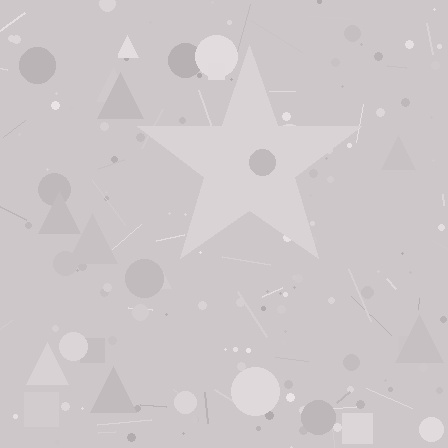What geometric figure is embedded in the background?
A star is embedded in the background.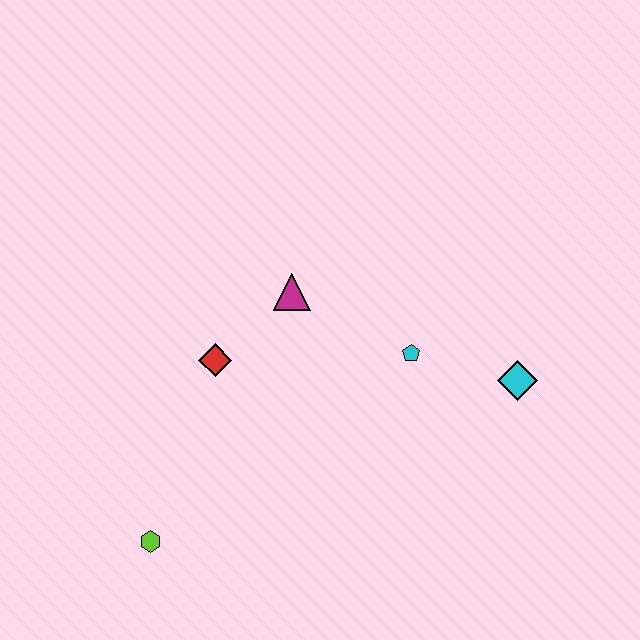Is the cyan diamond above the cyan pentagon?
No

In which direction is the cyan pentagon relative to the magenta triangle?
The cyan pentagon is to the right of the magenta triangle.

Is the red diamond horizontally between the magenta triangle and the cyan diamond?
No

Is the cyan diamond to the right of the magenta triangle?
Yes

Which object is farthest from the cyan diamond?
The lime hexagon is farthest from the cyan diamond.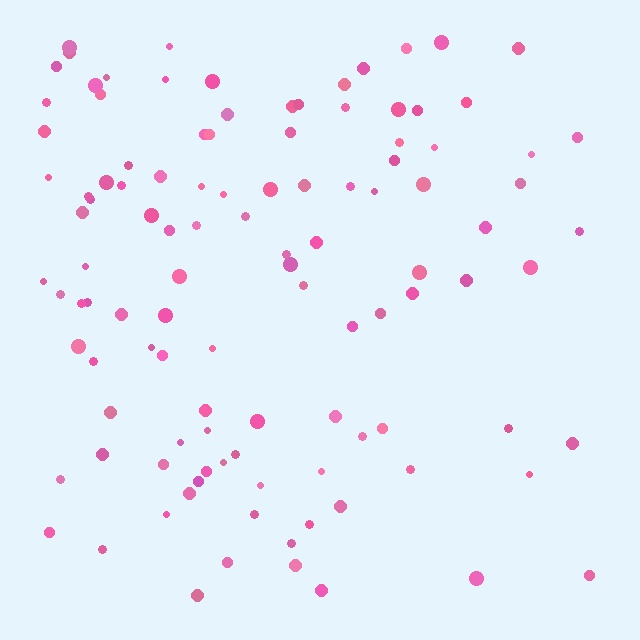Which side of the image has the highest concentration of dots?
The left.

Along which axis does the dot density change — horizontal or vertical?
Horizontal.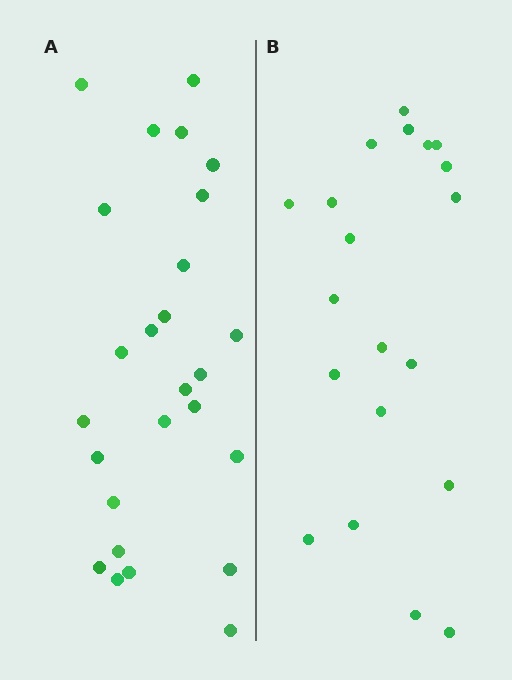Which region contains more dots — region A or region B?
Region A (the left region) has more dots.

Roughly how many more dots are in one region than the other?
Region A has about 6 more dots than region B.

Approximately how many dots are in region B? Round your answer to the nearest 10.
About 20 dots.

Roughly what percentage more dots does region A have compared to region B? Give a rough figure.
About 30% more.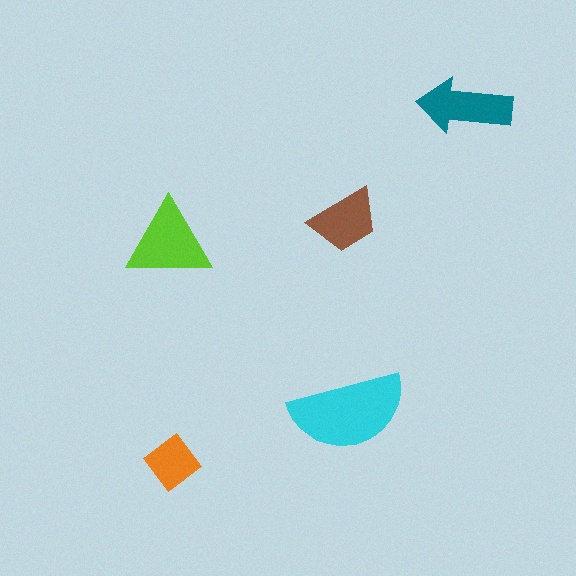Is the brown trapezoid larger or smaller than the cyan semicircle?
Smaller.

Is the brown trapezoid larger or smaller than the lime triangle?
Smaller.